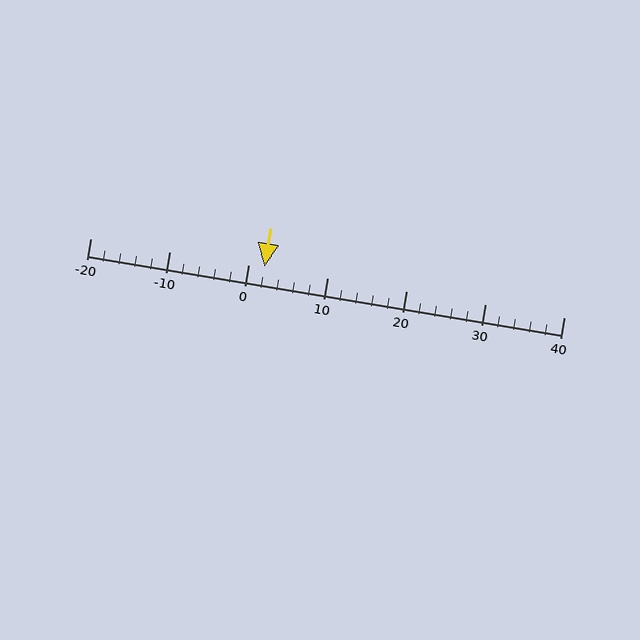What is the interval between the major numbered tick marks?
The major tick marks are spaced 10 units apart.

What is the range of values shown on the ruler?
The ruler shows values from -20 to 40.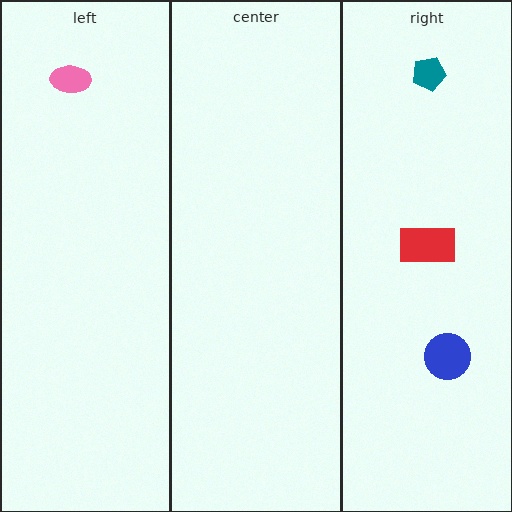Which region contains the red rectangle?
The right region.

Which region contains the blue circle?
The right region.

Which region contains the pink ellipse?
The left region.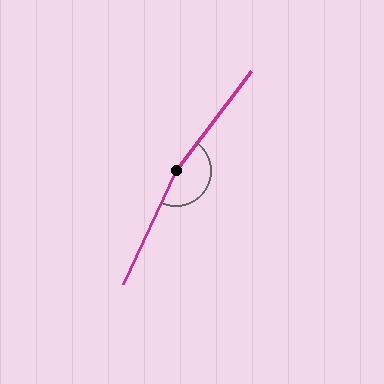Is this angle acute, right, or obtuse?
It is obtuse.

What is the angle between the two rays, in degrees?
Approximately 167 degrees.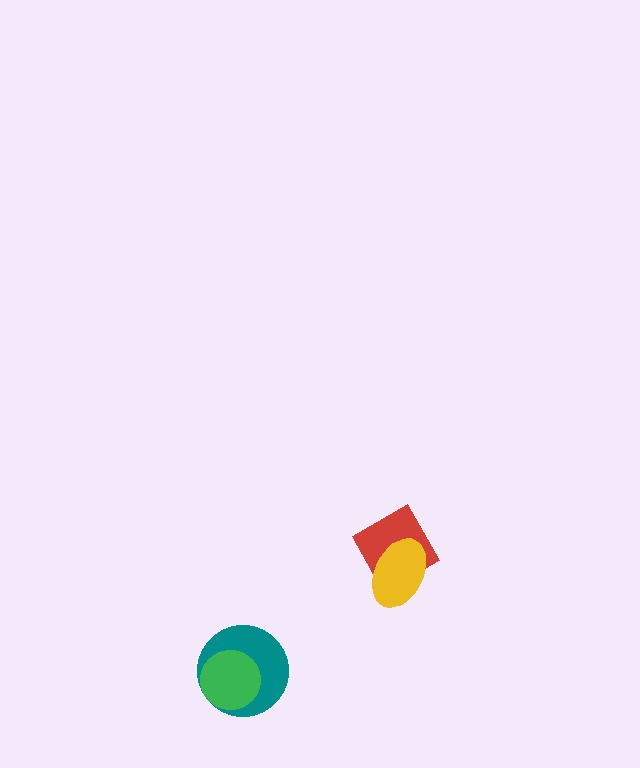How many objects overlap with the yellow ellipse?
1 object overlaps with the yellow ellipse.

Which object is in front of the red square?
The yellow ellipse is in front of the red square.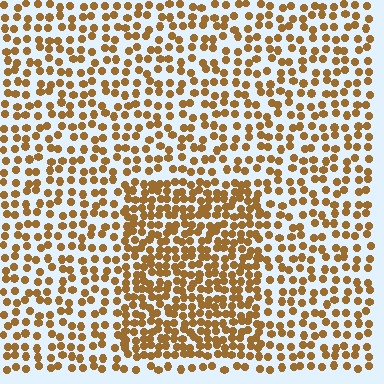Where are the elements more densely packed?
The elements are more densely packed inside the rectangle boundary.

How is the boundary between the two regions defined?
The boundary is defined by a change in element density (approximately 1.8x ratio). All elements are the same color, size, and shape.